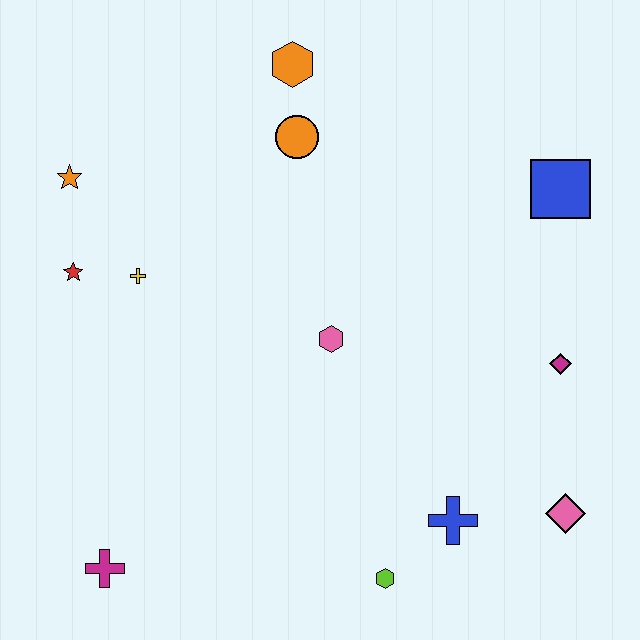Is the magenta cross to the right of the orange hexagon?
No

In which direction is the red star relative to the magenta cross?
The red star is above the magenta cross.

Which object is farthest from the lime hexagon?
The orange hexagon is farthest from the lime hexagon.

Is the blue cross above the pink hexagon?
No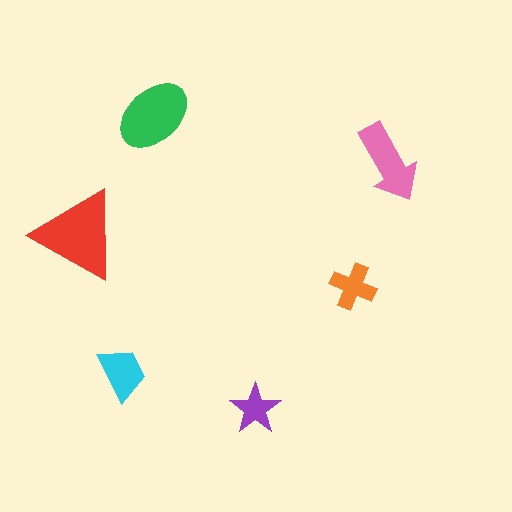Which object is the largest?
The red triangle.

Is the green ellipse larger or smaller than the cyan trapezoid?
Larger.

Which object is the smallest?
The purple star.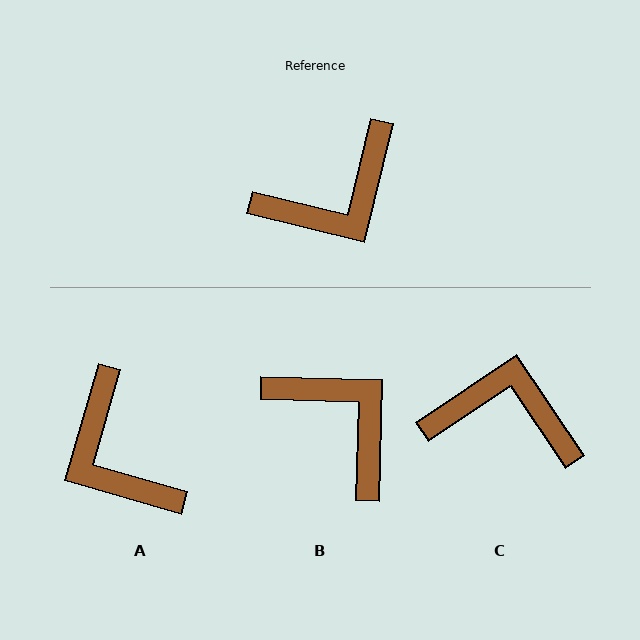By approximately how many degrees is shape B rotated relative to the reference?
Approximately 102 degrees counter-clockwise.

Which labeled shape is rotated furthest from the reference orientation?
C, about 137 degrees away.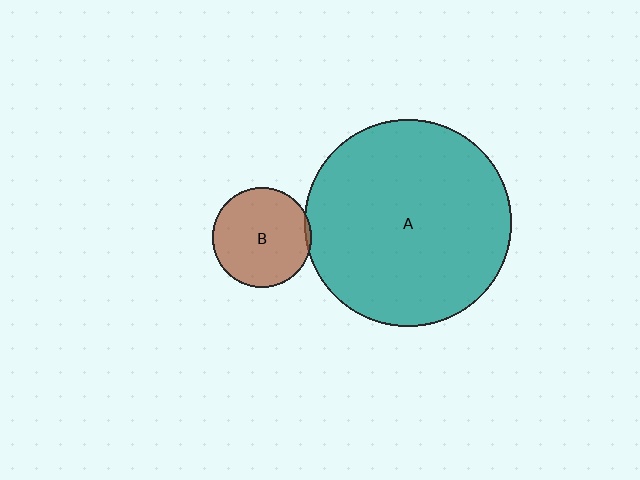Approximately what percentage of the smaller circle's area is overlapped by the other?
Approximately 5%.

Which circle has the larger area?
Circle A (teal).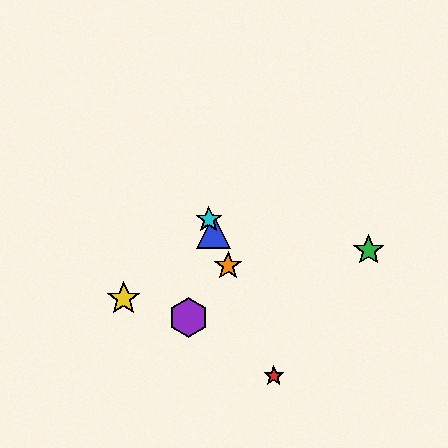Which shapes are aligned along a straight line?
The red star, the blue triangle, the orange star, the cyan star are aligned along a straight line.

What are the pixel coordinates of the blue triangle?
The blue triangle is at (214, 231).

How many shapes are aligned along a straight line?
4 shapes (the red star, the blue triangle, the orange star, the cyan star) are aligned along a straight line.